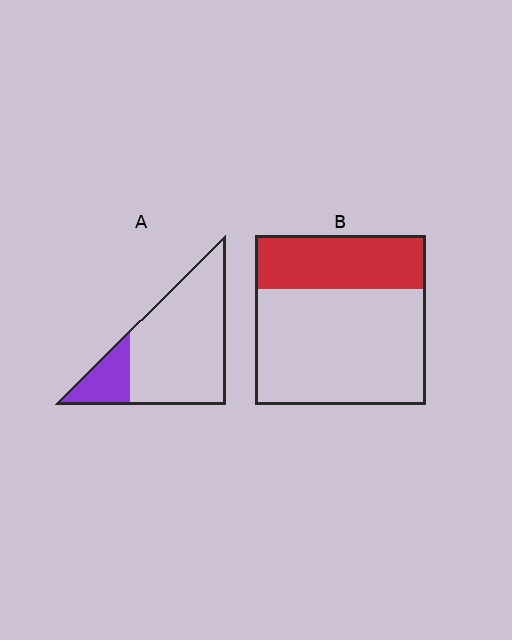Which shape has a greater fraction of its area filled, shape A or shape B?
Shape B.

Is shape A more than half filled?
No.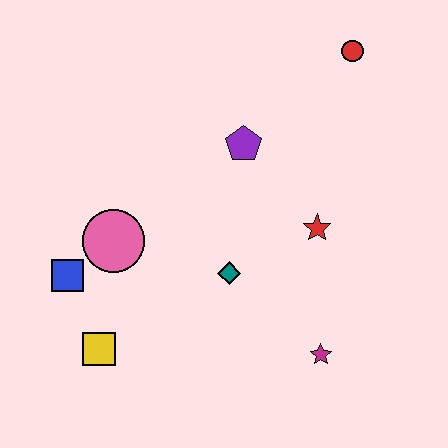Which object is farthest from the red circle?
The yellow square is farthest from the red circle.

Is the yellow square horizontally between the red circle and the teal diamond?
No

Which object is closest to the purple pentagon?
The red star is closest to the purple pentagon.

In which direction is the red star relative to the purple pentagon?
The red star is below the purple pentagon.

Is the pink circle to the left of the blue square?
No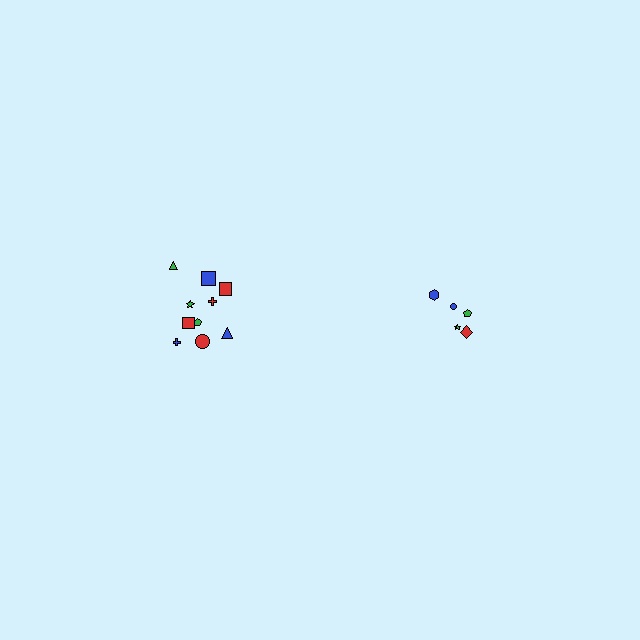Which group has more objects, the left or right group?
The left group.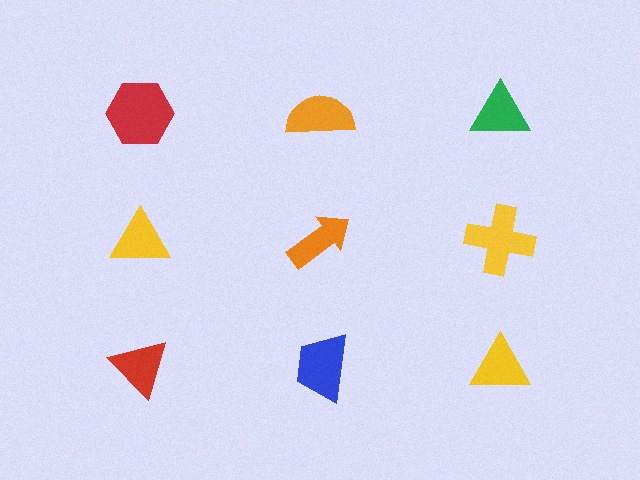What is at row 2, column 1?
A yellow triangle.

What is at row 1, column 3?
A green triangle.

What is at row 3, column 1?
A red triangle.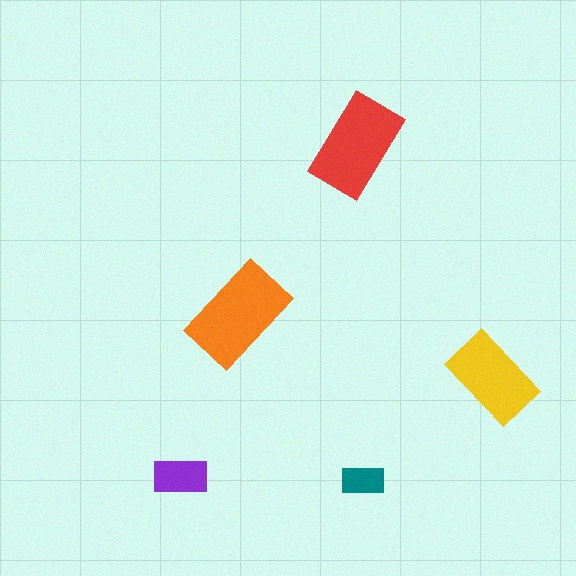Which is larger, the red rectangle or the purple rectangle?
The red one.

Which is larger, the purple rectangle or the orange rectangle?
The orange one.